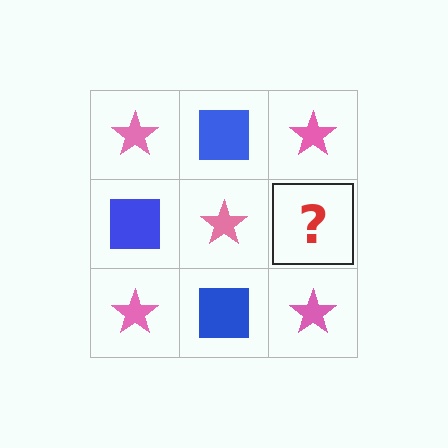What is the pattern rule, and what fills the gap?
The rule is that it alternates pink star and blue square in a checkerboard pattern. The gap should be filled with a blue square.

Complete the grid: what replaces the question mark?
The question mark should be replaced with a blue square.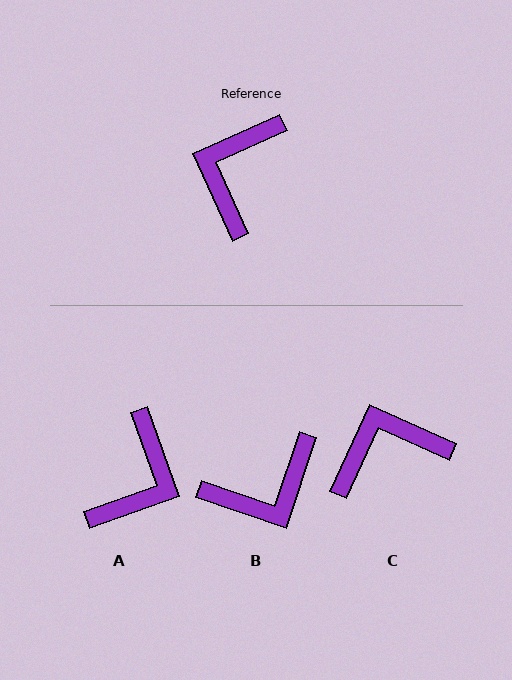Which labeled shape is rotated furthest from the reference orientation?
A, about 175 degrees away.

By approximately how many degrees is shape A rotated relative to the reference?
Approximately 175 degrees counter-clockwise.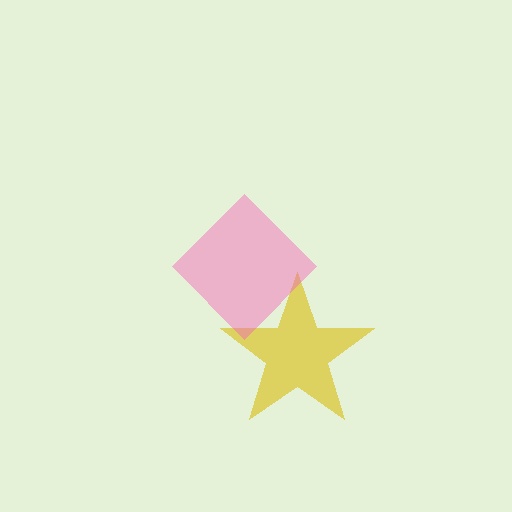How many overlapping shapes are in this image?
There are 2 overlapping shapes in the image.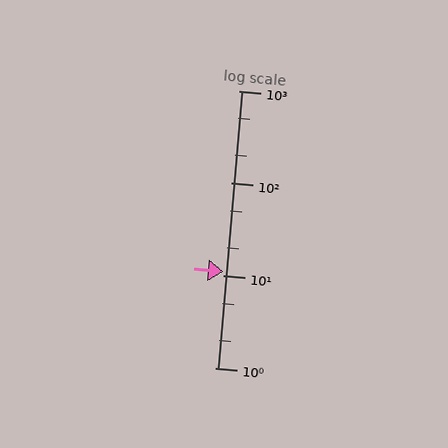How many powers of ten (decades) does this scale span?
The scale spans 3 decades, from 1 to 1000.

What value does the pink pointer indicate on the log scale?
The pointer indicates approximately 11.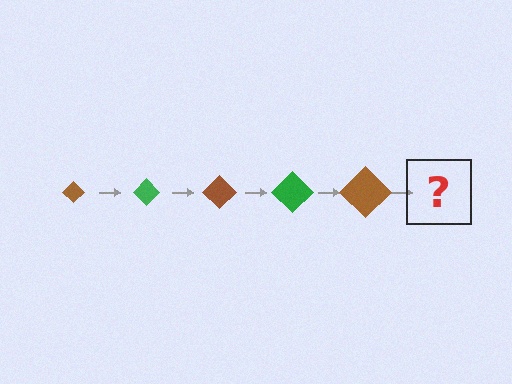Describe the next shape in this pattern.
It should be a green diamond, larger than the previous one.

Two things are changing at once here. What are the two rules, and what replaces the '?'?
The two rules are that the diamond grows larger each step and the color cycles through brown and green. The '?' should be a green diamond, larger than the previous one.